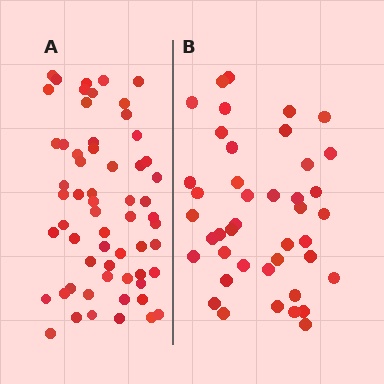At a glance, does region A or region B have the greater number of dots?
Region A (the left region) has more dots.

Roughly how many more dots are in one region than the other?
Region A has approximately 20 more dots than region B.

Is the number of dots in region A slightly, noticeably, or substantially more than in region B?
Region A has noticeably more, but not dramatically so. The ratio is roughly 1.4 to 1.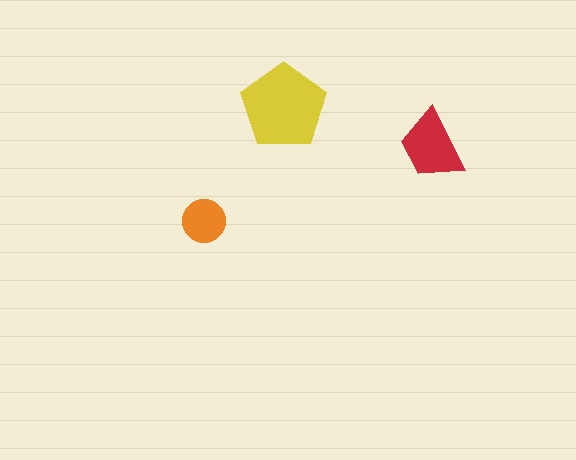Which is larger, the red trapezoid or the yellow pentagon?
The yellow pentagon.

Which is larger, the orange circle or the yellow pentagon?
The yellow pentagon.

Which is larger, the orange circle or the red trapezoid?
The red trapezoid.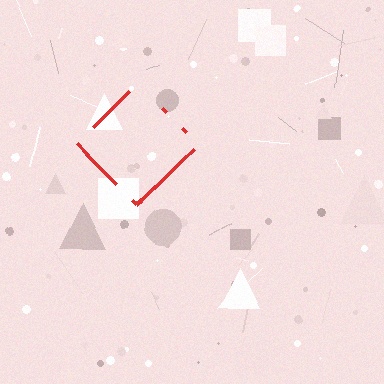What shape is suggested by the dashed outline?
The dashed outline suggests a diamond.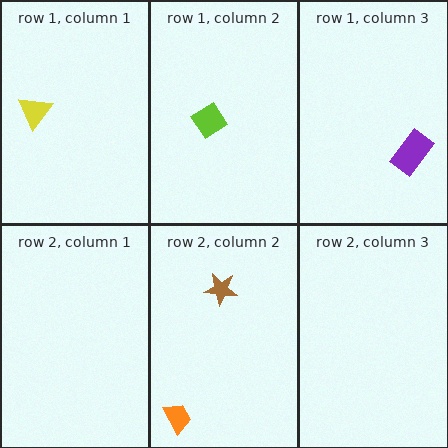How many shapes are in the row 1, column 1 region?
1.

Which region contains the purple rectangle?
The row 1, column 3 region.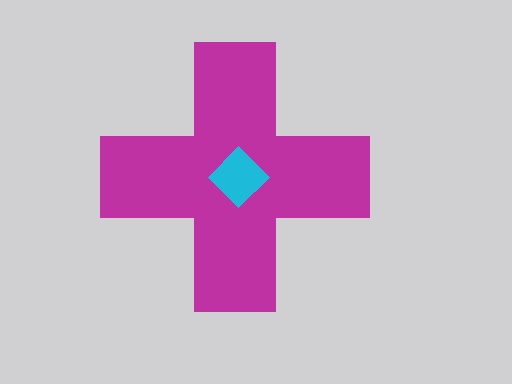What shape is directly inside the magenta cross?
The cyan diamond.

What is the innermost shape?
The cyan diamond.